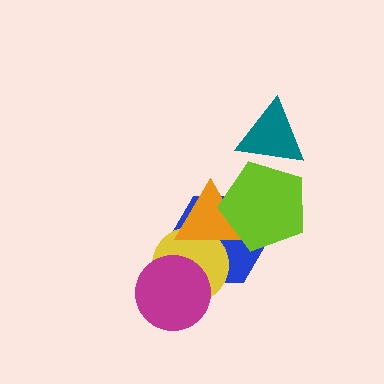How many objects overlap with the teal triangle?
1 object overlaps with the teal triangle.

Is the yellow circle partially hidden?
Yes, it is partially covered by another shape.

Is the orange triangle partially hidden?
Yes, it is partially covered by another shape.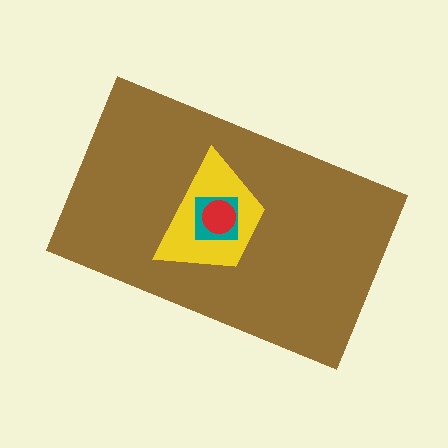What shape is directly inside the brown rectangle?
The yellow trapezoid.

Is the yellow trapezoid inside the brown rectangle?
Yes.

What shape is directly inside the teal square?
The red circle.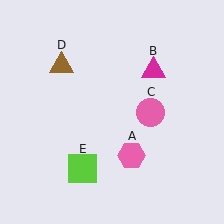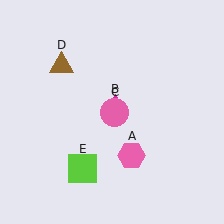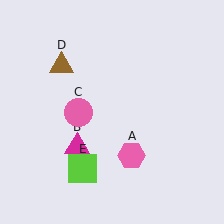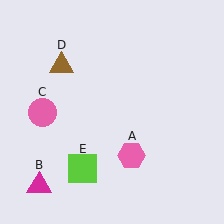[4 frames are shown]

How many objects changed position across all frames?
2 objects changed position: magenta triangle (object B), pink circle (object C).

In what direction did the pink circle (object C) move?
The pink circle (object C) moved left.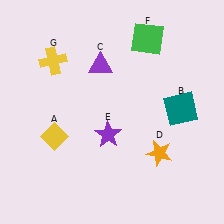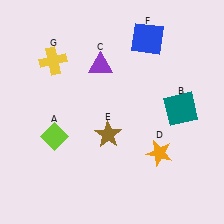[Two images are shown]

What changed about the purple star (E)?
In Image 1, E is purple. In Image 2, it changed to brown.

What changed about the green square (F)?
In Image 1, F is green. In Image 2, it changed to blue.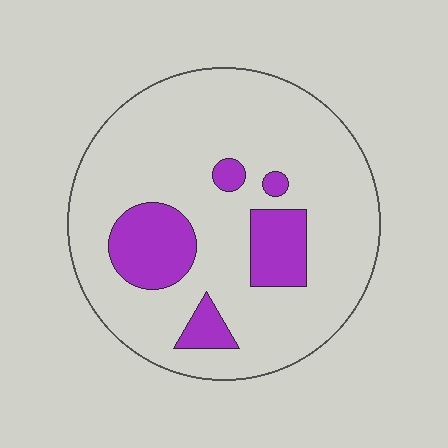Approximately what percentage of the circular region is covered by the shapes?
Approximately 20%.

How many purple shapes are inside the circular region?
5.